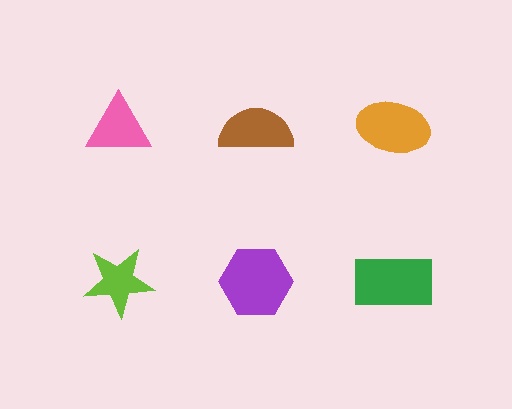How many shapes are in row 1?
3 shapes.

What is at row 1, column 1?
A pink triangle.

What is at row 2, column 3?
A green rectangle.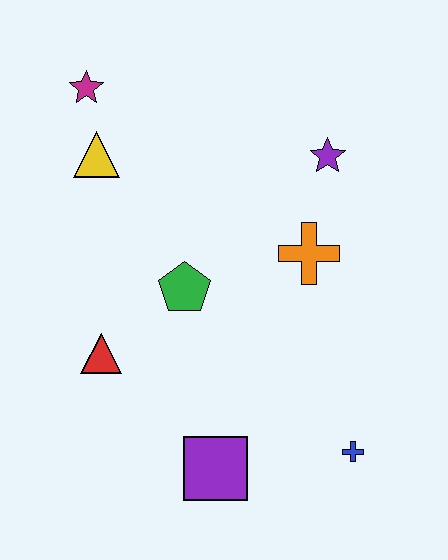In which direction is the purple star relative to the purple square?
The purple star is above the purple square.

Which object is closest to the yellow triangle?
The magenta star is closest to the yellow triangle.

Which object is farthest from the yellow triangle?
The blue cross is farthest from the yellow triangle.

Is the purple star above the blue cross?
Yes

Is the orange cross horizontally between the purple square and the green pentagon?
No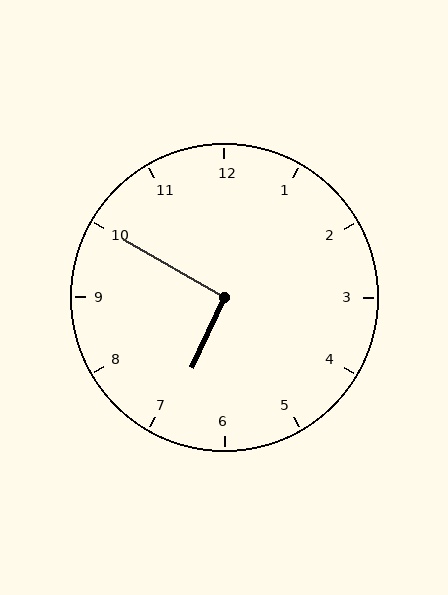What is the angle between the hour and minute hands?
Approximately 95 degrees.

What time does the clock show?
6:50.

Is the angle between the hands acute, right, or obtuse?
It is right.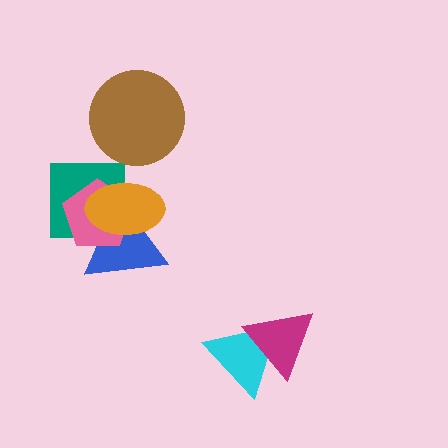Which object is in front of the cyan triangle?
The magenta triangle is in front of the cyan triangle.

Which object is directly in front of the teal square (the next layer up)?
The blue triangle is directly in front of the teal square.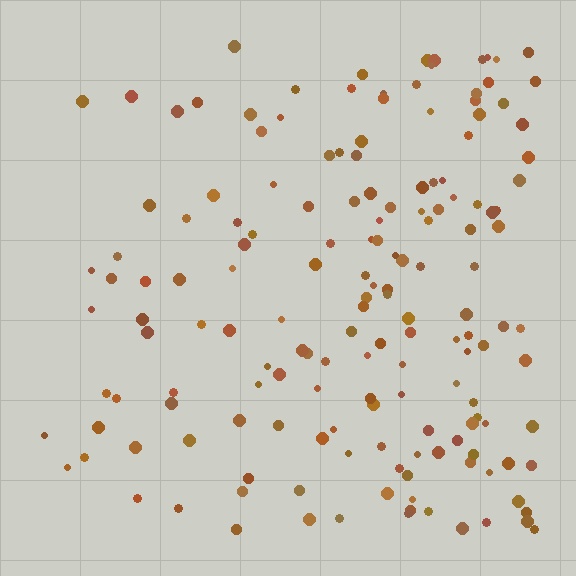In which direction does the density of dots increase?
From left to right, with the right side densest.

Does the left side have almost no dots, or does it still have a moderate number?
Still a moderate number, just noticeably fewer than the right.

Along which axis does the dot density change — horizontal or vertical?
Horizontal.